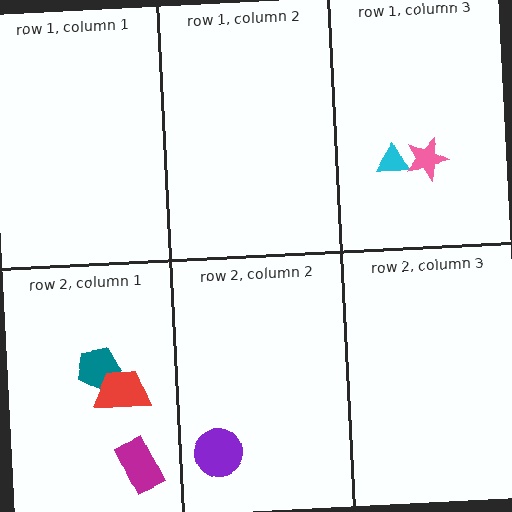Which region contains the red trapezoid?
The row 2, column 1 region.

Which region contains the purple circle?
The row 2, column 2 region.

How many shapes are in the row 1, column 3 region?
2.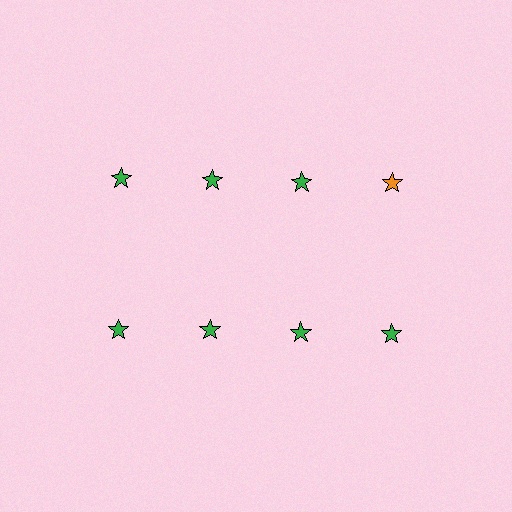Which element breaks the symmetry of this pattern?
The orange star in the top row, second from right column breaks the symmetry. All other shapes are green stars.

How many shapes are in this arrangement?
There are 8 shapes arranged in a grid pattern.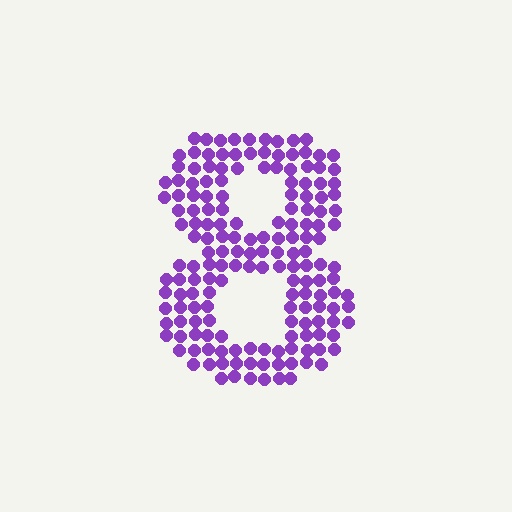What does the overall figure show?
The overall figure shows the digit 8.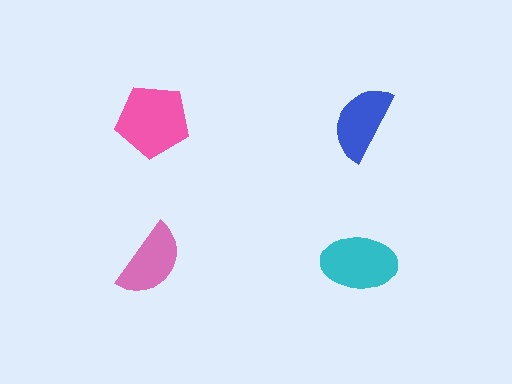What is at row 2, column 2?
A cyan ellipse.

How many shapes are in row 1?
2 shapes.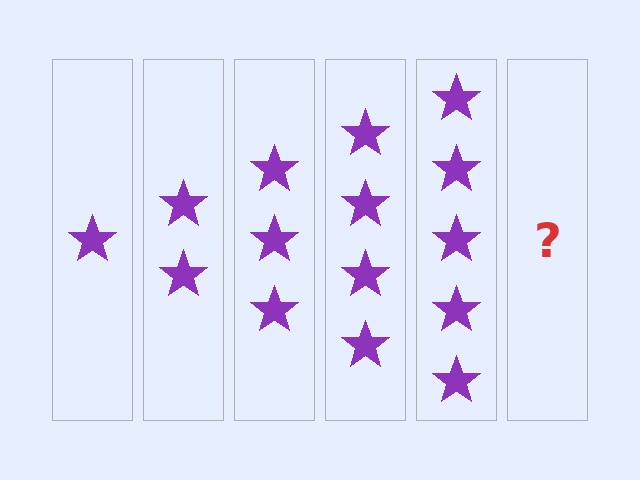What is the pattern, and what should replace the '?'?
The pattern is that each step adds one more star. The '?' should be 6 stars.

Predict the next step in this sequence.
The next step is 6 stars.